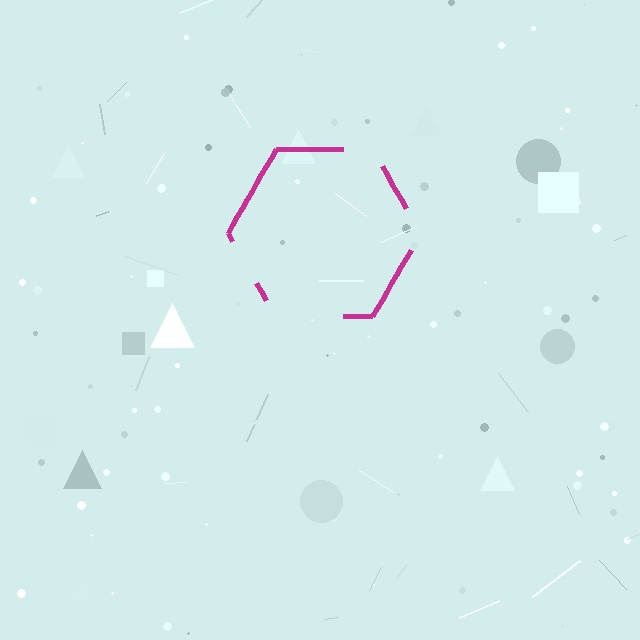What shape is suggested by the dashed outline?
The dashed outline suggests a hexagon.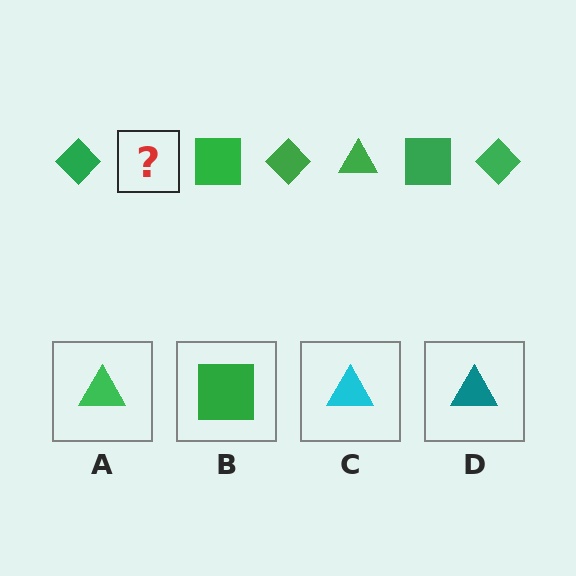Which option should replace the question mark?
Option A.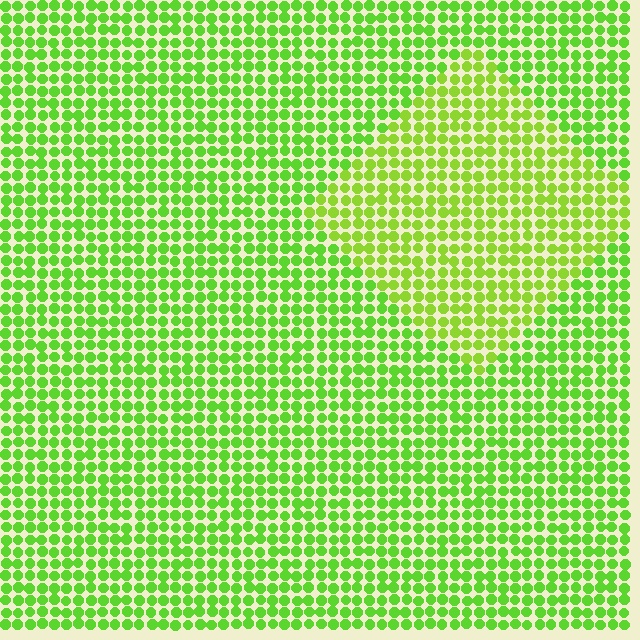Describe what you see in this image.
The image is filled with small lime elements in a uniform arrangement. A diamond-shaped region is visible where the elements are tinted to a slightly different hue, forming a subtle color boundary.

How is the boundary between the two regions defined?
The boundary is defined purely by a slight shift in hue (about 18 degrees). Spacing, size, and orientation are identical on both sides.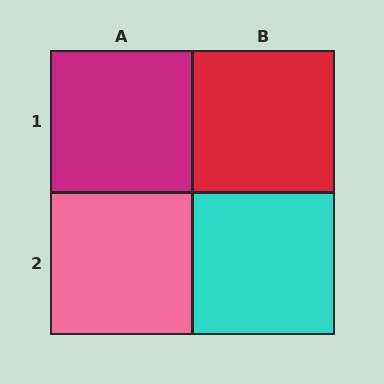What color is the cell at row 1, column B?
Red.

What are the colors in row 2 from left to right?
Pink, cyan.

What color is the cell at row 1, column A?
Magenta.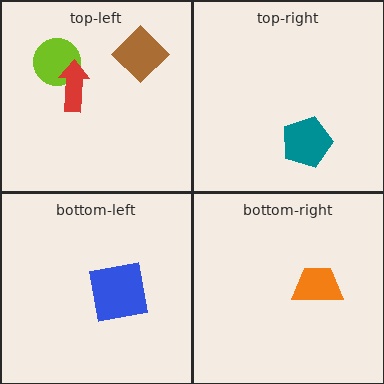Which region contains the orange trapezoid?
The bottom-right region.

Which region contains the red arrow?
The top-left region.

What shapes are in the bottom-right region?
The orange trapezoid.